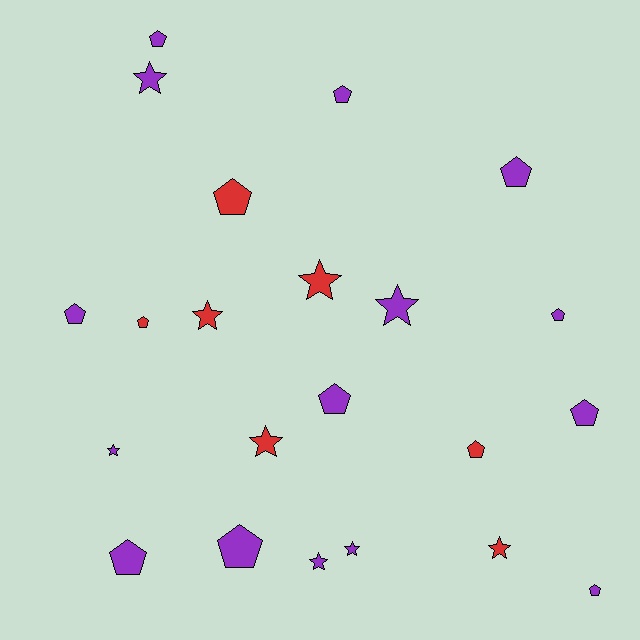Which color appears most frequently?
Purple, with 15 objects.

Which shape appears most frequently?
Pentagon, with 13 objects.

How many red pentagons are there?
There are 3 red pentagons.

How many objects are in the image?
There are 22 objects.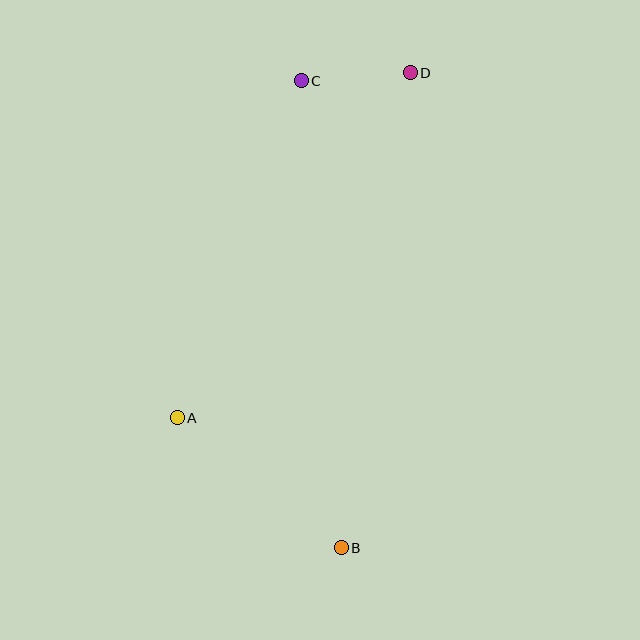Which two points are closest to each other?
Points C and D are closest to each other.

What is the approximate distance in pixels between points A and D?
The distance between A and D is approximately 416 pixels.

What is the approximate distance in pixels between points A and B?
The distance between A and B is approximately 209 pixels.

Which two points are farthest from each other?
Points B and D are farthest from each other.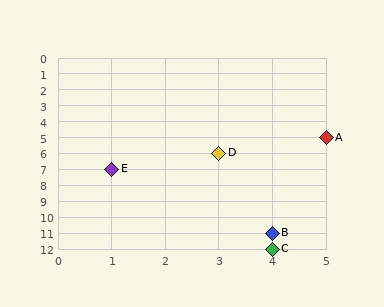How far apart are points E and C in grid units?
Points E and C are 3 columns and 5 rows apart (about 5.8 grid units diagonally).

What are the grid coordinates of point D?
Point D is at grid coordinates (3, 6).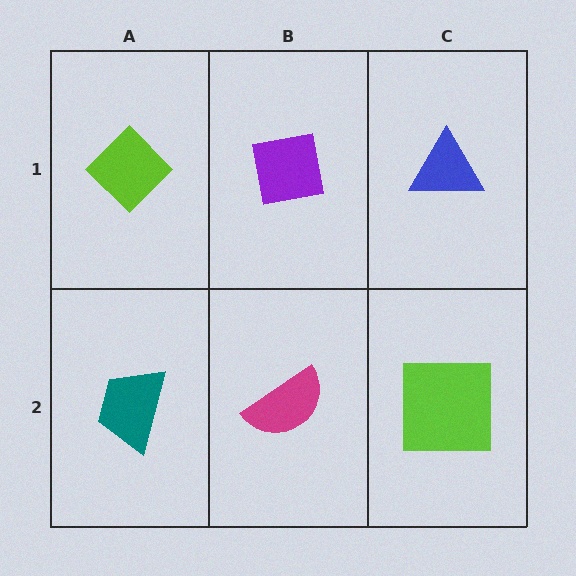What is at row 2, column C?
A lime square.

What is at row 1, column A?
A lime diamond.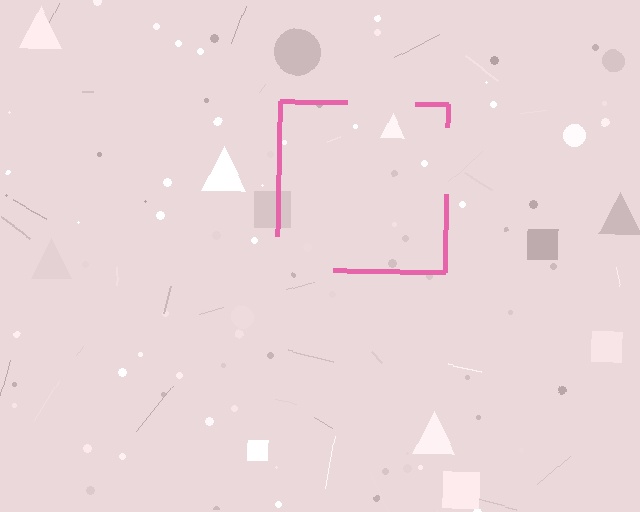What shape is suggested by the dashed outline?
The dashed outline suggests a square.